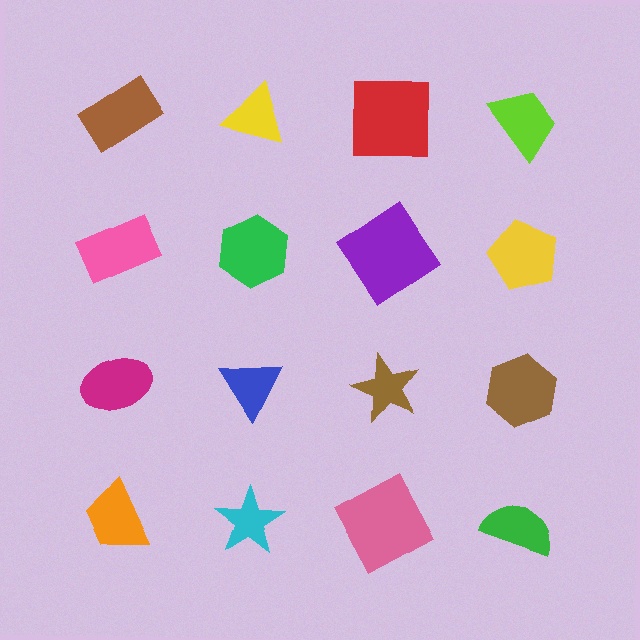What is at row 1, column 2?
A yellow triangle.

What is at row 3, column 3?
A brown star.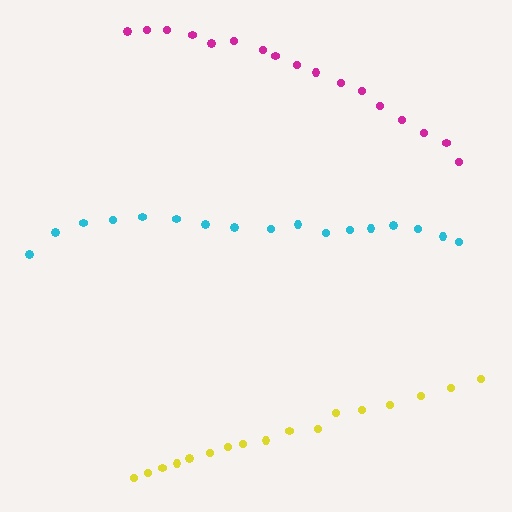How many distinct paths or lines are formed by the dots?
There are 3 distinct paths.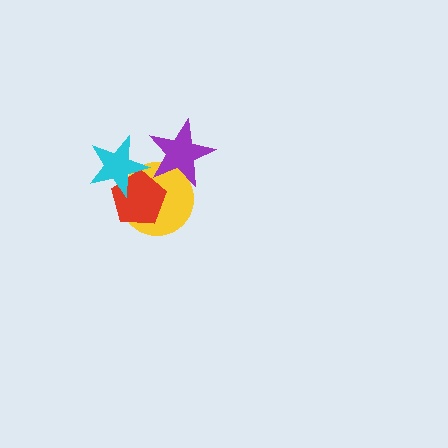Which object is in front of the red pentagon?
The cyan star is in front of the red pentagon.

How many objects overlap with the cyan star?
2 objects overlap with the cyan star.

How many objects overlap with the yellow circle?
3 objects overlap with the yellow circle.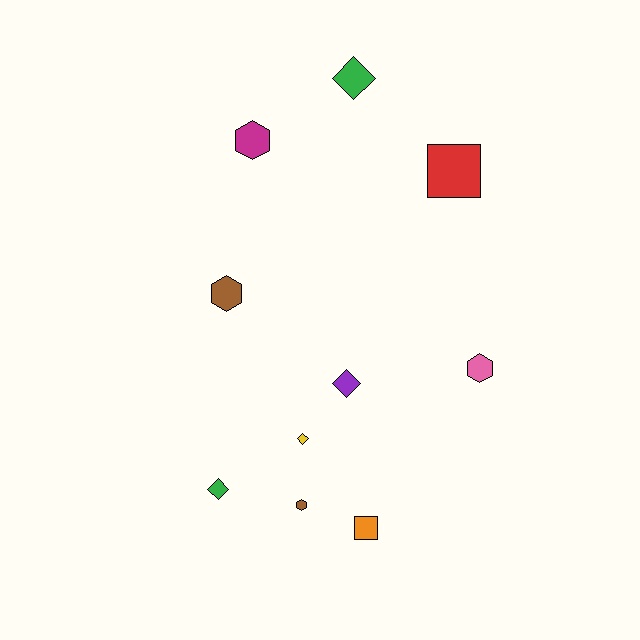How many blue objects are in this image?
There are no blue objects.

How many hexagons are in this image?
There are 4 hexagons.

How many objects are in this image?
There are 10 objects.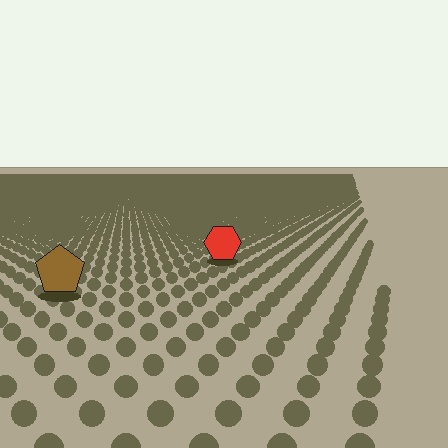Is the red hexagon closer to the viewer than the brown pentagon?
No. The brown pentagon is closer — you can tell from the texture gradient: the ground texture is coarser near it.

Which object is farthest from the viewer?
The red hexagon is farthest from the viewer. It appears smaller and the ground texture around it is denser.